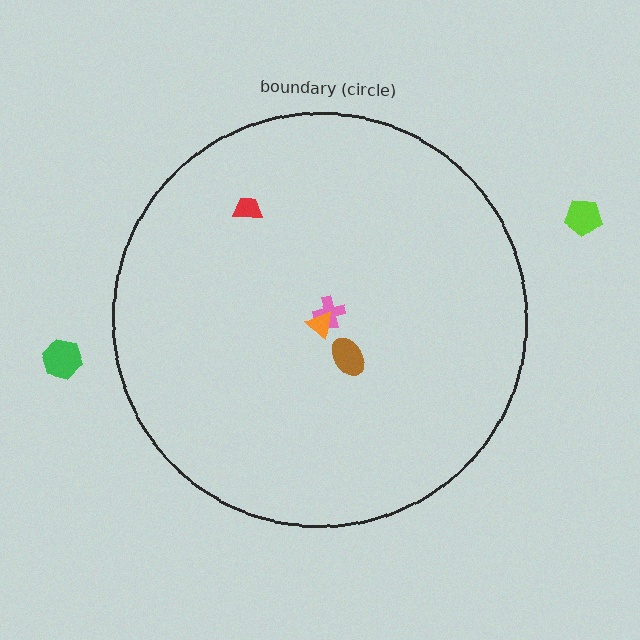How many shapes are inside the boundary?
4 inside, 2 outside.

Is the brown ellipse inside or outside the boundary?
Inside.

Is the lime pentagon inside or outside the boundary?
Outside.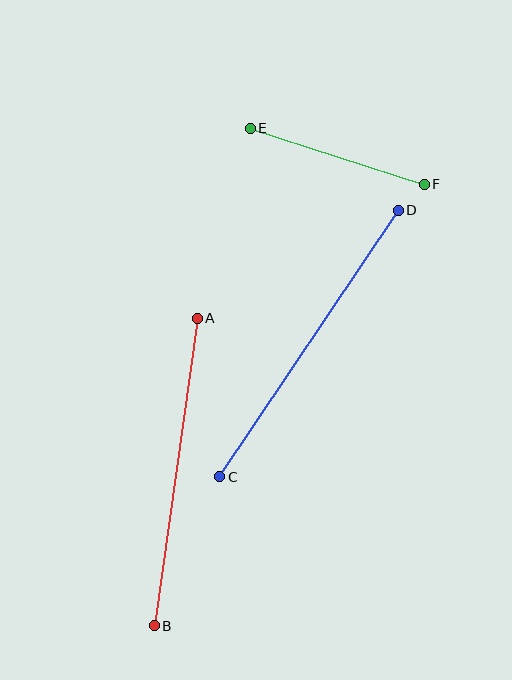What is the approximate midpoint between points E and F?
The midpoint is at approximately (337, 156) pixels.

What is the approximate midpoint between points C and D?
The midpoint is at approximately (309, 344) pixels.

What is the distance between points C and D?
The distance is approximately 321 pixels.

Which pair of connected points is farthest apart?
Points C and D are farthest apart.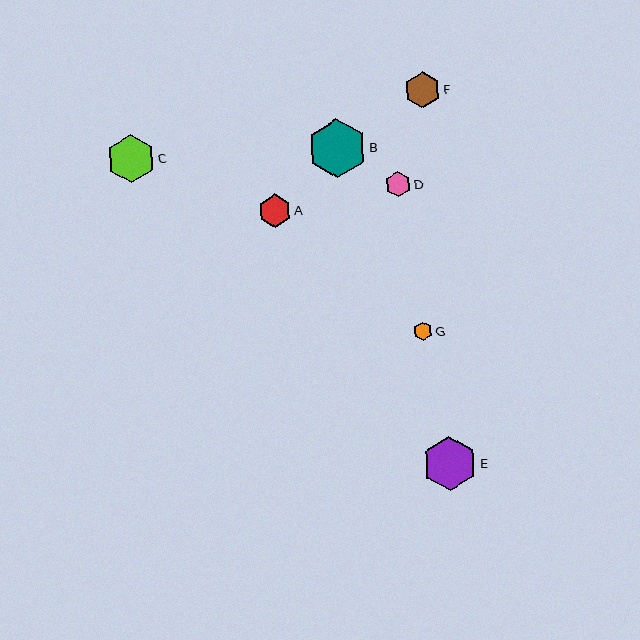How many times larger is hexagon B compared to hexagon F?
Hexagon B is approximately 1.7 times the size of hexagon F.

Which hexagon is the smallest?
Hexagon G is the smallest with a size of approximately 18 pixels.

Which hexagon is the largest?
Hexagon B is the largest with a size of approximately 59 pixels.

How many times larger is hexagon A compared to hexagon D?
Hexagon A is approximately 1.3 times the size of hexagon D.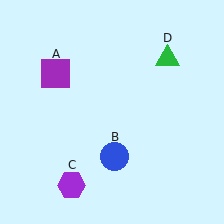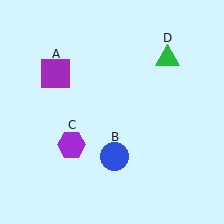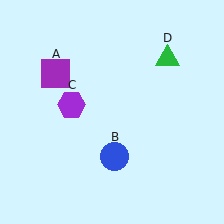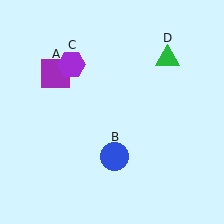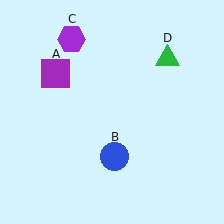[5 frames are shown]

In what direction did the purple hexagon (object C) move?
The purple hexagon (object C) moved up.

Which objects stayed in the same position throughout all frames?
Purple square (object A) and blue circle (object B) and green triangle (object D) remained stationary.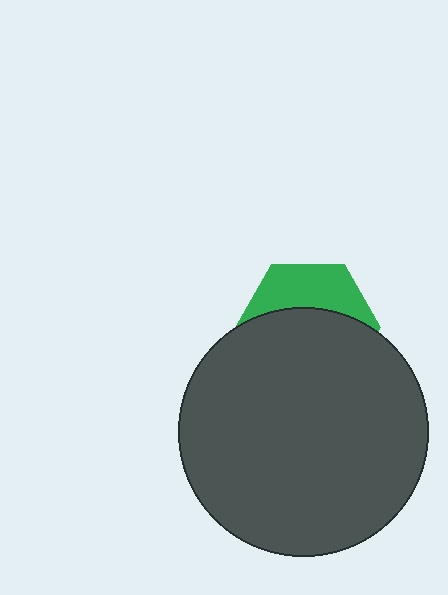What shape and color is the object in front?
The object in front is a dark gray circle.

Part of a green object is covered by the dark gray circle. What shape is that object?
It is a hexagon.